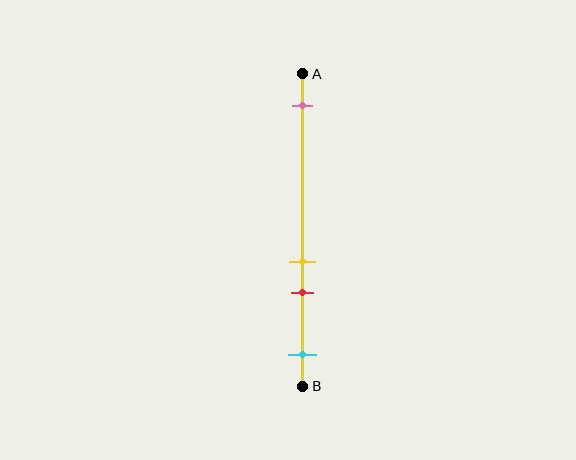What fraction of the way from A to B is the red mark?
The red mark is approximately 70% (0.7) of the way from A to B.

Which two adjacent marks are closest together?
The yellow and red marks are the closest adjacent pair.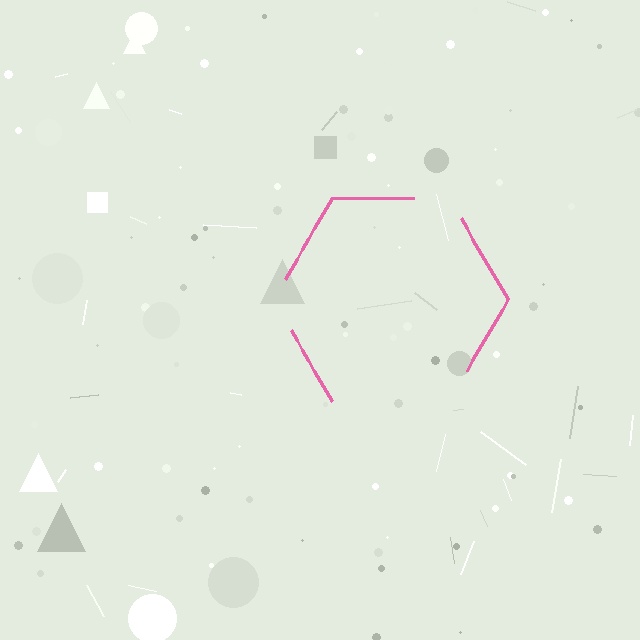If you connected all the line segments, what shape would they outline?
They would outline a hexagon.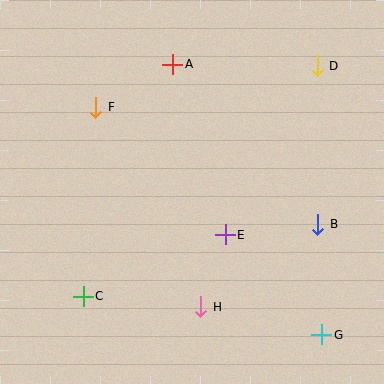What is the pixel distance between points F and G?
The distance between F and G is 321 pixels.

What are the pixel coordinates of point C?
Point C is at (83, 296).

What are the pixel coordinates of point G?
Point G is at (322, 335).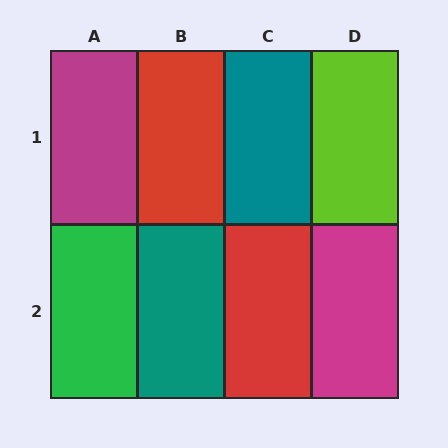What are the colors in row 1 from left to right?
Magenta, red, teal, lime.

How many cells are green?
1 cell is green.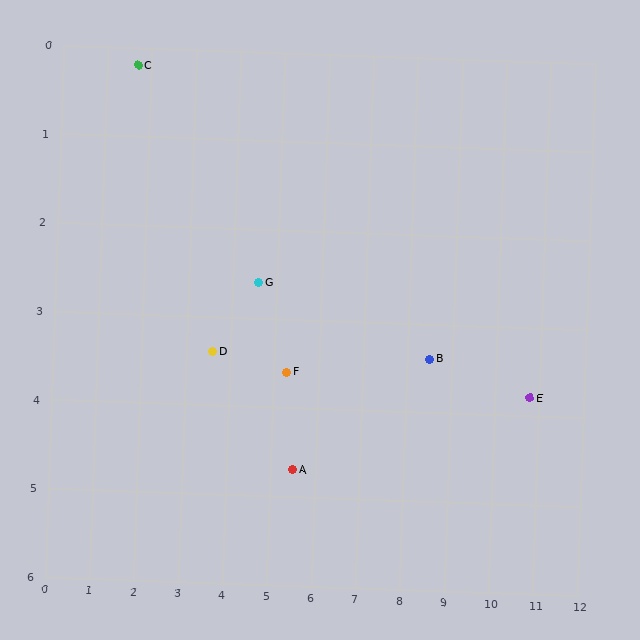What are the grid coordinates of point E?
Point E is at approximately (10.8, 3.8).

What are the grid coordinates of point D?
Point D is at approximately (3.6, 3.4).